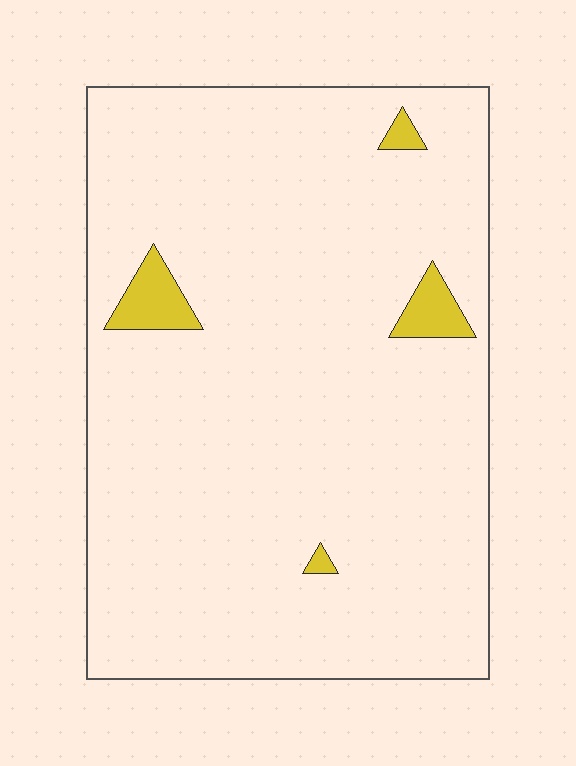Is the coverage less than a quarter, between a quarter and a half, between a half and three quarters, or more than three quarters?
Less than a quarter.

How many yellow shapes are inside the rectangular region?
4.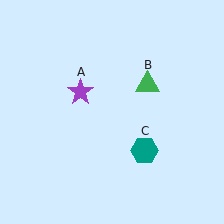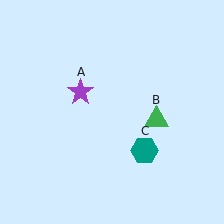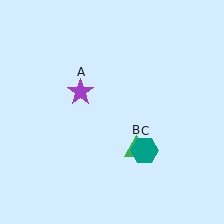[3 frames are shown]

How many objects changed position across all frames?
1 object changed position: green triangle (object B).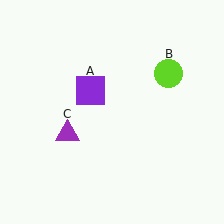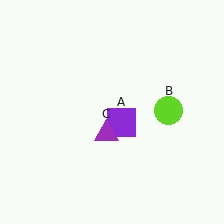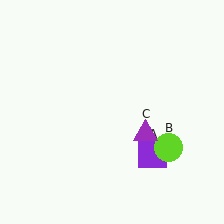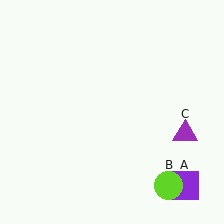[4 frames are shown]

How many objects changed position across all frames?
3 objects changed position: purple square (object A), lime circle (object B), purple triangle (object C).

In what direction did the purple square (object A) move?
The purple square (object A) moved down and to the right.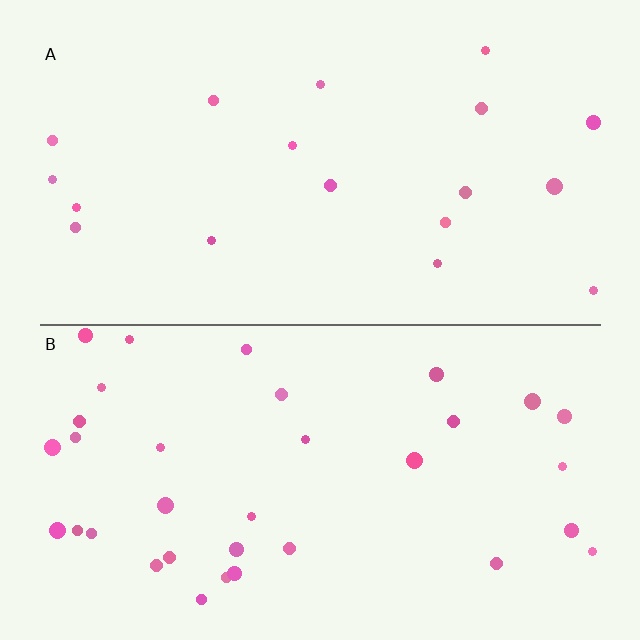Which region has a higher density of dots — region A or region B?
B (the bottom).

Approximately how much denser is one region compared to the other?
Approximately 1.9× — region B over region A.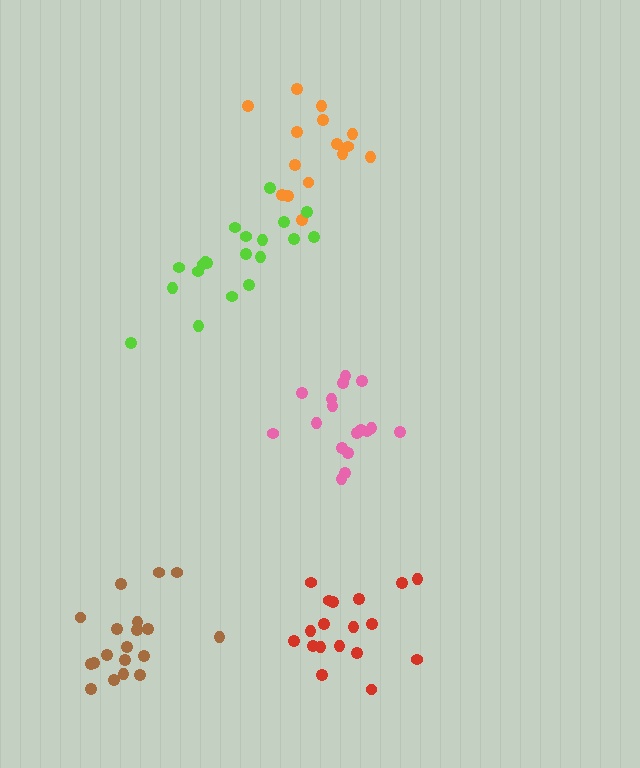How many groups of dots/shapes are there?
There are 5 groups.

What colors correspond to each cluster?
The clusters are colored: red, orange, brown, lime, pink.